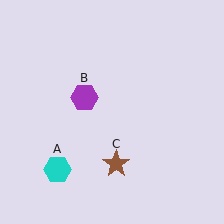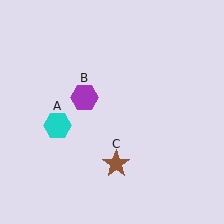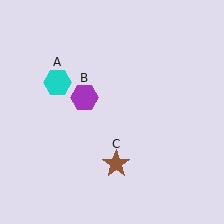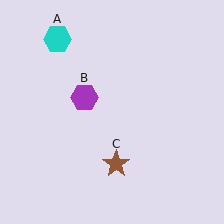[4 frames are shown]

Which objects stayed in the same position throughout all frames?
Purple hexagon (object B) and brown star (object C) remained stationary.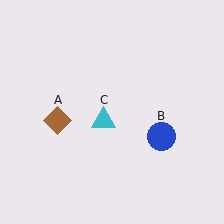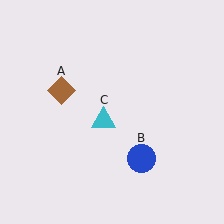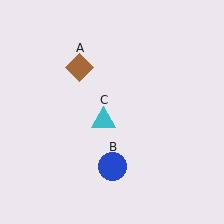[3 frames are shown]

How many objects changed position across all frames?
2 objects changed position: brown diamond (object A), blue circle (object B).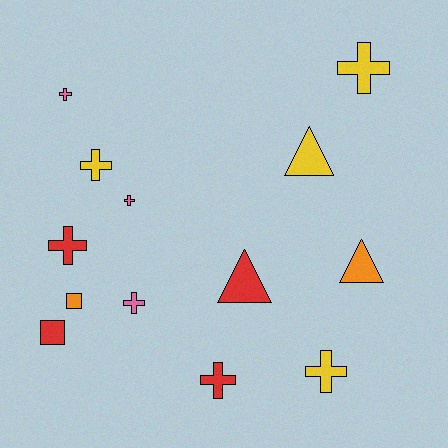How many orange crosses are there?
There are no orange crosses.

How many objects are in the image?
There are 13 objects.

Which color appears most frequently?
Red, with 4 objects.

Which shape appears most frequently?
Cross, with 8 objects.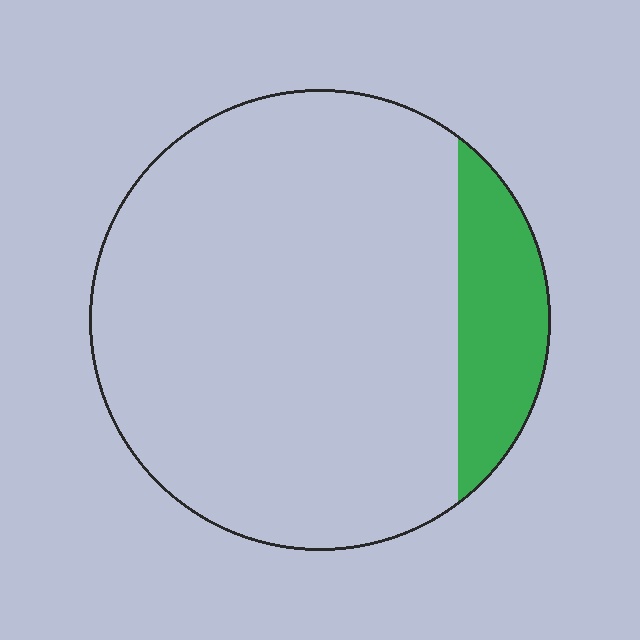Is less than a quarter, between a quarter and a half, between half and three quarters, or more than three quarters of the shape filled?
Less than a quarter.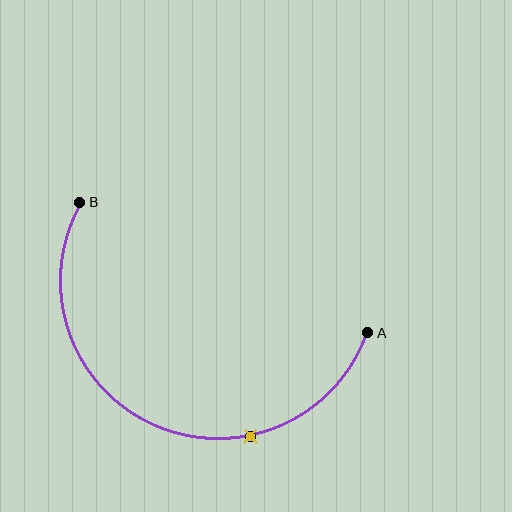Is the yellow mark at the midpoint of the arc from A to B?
No. The yellow mark lies on the arc but is closer to endpoint A. The arc midpoint would be at the point on the curve equidistant along the arc from both A and B.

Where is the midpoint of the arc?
The arc midpoint is the point on the curve farthest from the straight line joining A and B. It sits below that line.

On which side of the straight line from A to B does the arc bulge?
The arc bulges below the straight line connecting A and B.